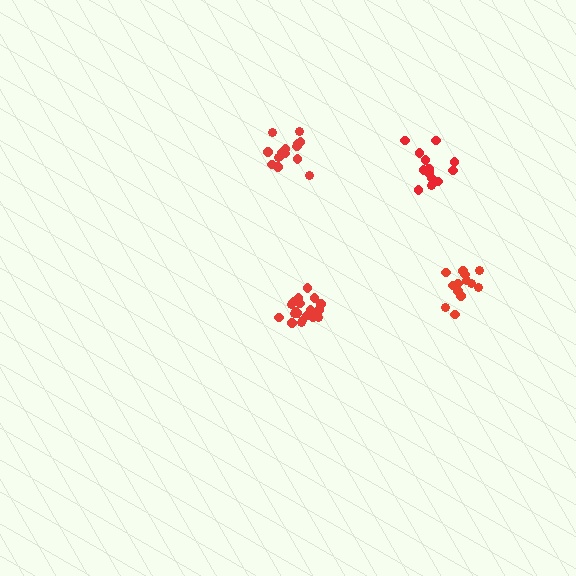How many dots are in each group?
Group 1: 15 dots, Group 2: 13 dots, Group 3: 15 dots, Group 4: 19 dots (62 total).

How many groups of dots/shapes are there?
There are 4 groups.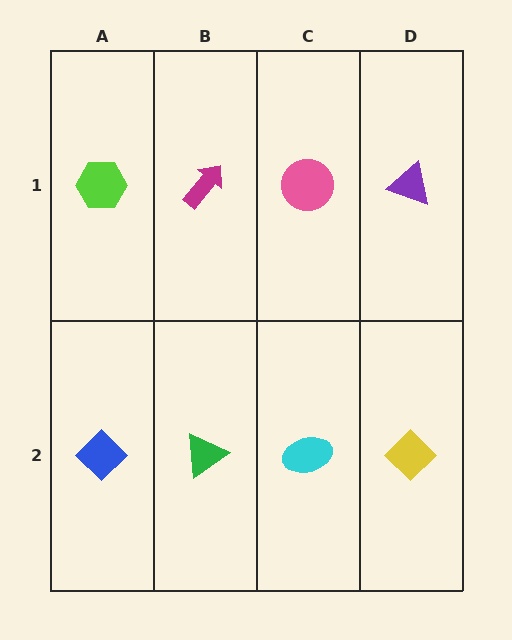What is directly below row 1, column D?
A yellow diamond.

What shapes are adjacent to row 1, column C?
A cyan ellipse (row 2, column C), a magenta arrow (row 1, column B), a purple triangle (row 1, column D).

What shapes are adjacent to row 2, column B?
A magenta arrow (row 1, column B), a blue diamond (row 2, column A), a cyan ellipse (row 2, column C).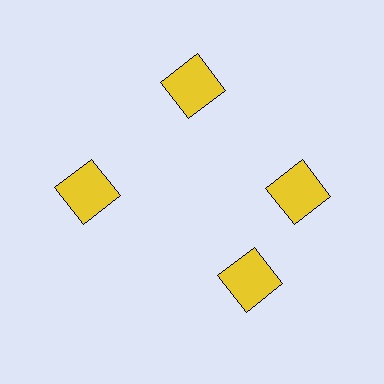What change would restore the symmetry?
The symmetry would be restored by rotating it back into even spacing with its neighbors so that all 4 squares sit at equal angles and equal distance from the center.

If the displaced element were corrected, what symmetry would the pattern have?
It would have 4-fold rotational symmetry — the pattern would map onto itself every 90 degrees.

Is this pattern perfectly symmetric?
No. The 4 yellow squares are arranged in a ring, but one element near the 6 o'clock position is rotated out of alignment along the ring, breaking the 4-fold rotational symmetry.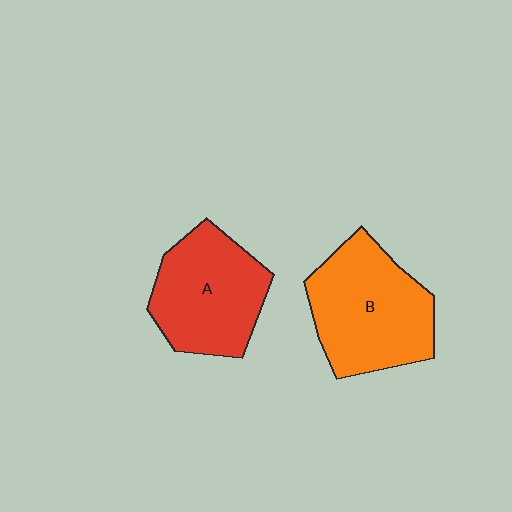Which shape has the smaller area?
Shape A (red).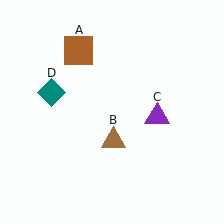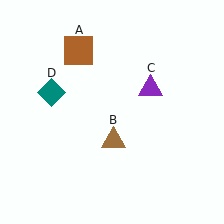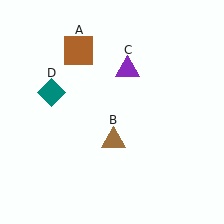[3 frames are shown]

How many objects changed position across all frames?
1 object changed position: purple triangle (object C).